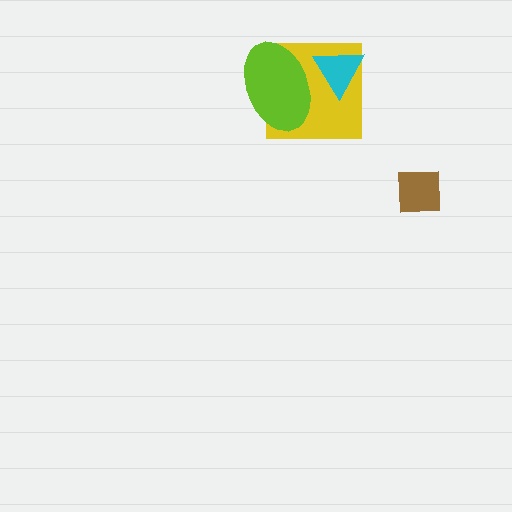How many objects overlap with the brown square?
0 objects overlap with the brown square.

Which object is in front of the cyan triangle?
The lime ellipse is in front of the cyan triangle.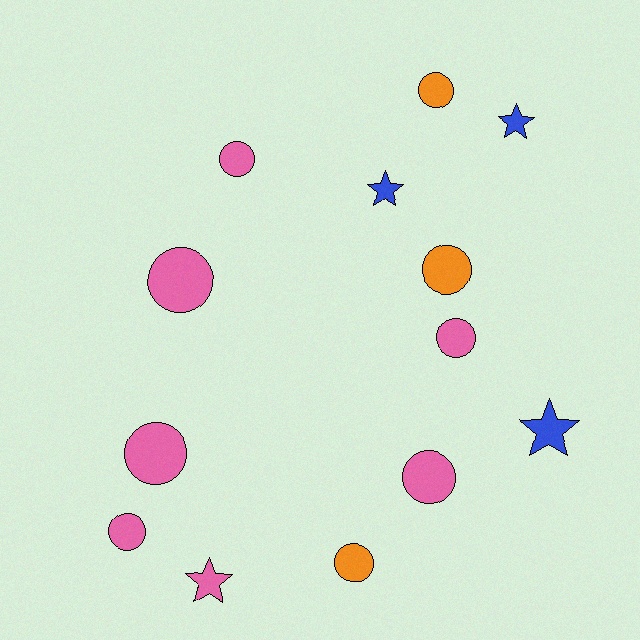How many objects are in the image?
There are 13 objects.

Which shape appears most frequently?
Circle, with 9 objects.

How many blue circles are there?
There are no blue circles.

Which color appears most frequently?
Pink, with 7 objects.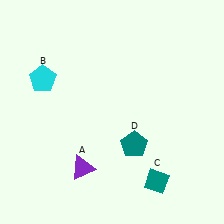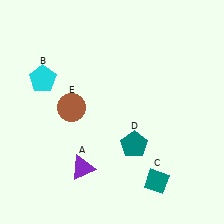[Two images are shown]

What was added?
A brown circle (E) was added in Image 2.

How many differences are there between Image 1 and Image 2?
There is 1 difference between the two images.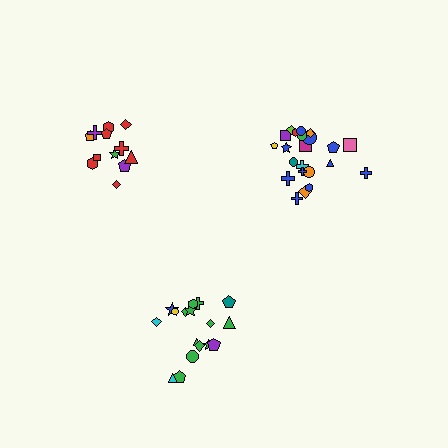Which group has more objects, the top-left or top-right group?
The top-right group.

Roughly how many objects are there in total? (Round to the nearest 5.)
Roughly 50 objects in total.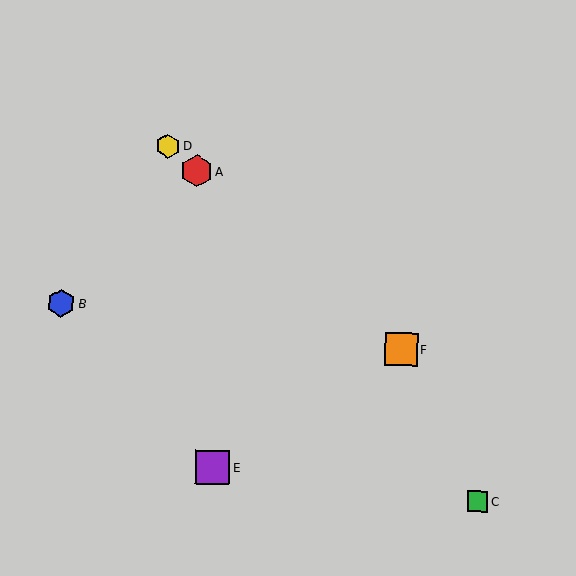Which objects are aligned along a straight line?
Objects A, D, F are aligned along a straight line.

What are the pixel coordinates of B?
Object B is at (61, 303).